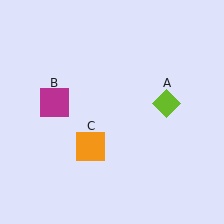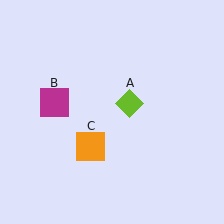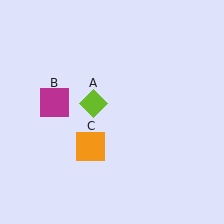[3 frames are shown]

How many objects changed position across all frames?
1 object changed position: lime diamond (object A).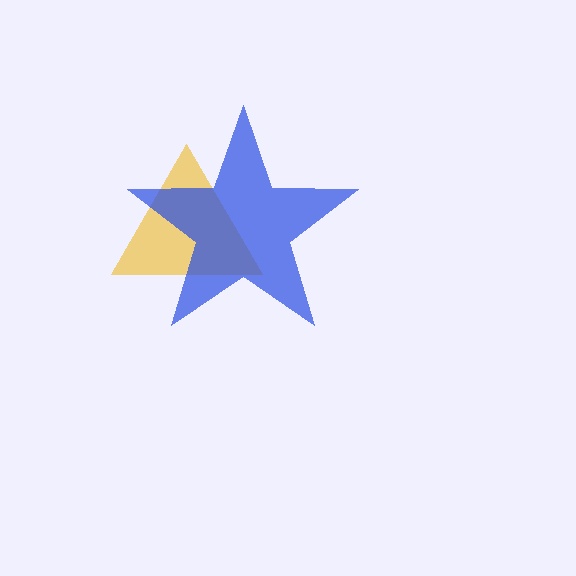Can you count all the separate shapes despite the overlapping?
Yes, there are 2 separate shapes.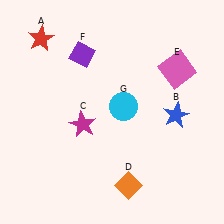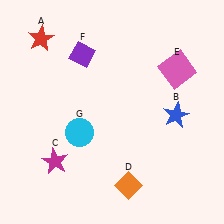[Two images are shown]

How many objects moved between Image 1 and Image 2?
2 objects moved between the two images.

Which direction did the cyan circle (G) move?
The cyan circle (G) moved left.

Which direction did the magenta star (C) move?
The magenta star (C) moved down.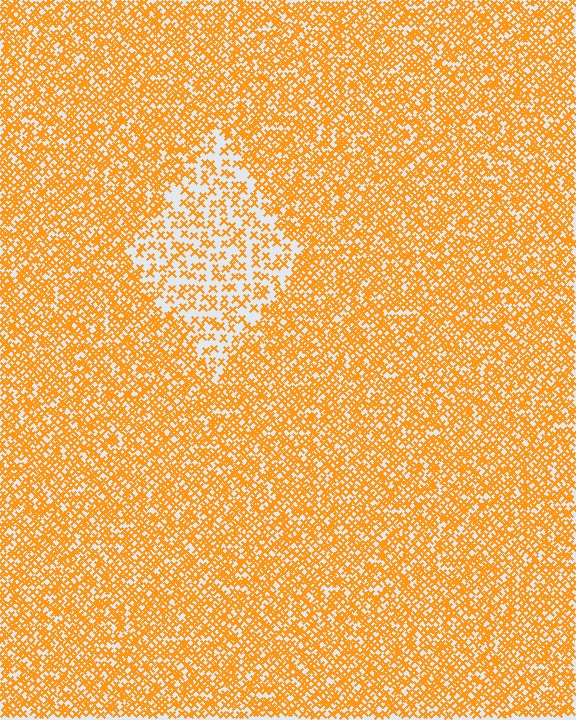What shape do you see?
I see a diamond.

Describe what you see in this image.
The image contains small orange elements arranged at two different densities. A diamond-shaped region is visible where the elements are less densely packed than the surrounding area.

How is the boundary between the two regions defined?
The boundary is defined by a change in element density (approximately 2.2x ratio). All elements are the same color, size, and shape.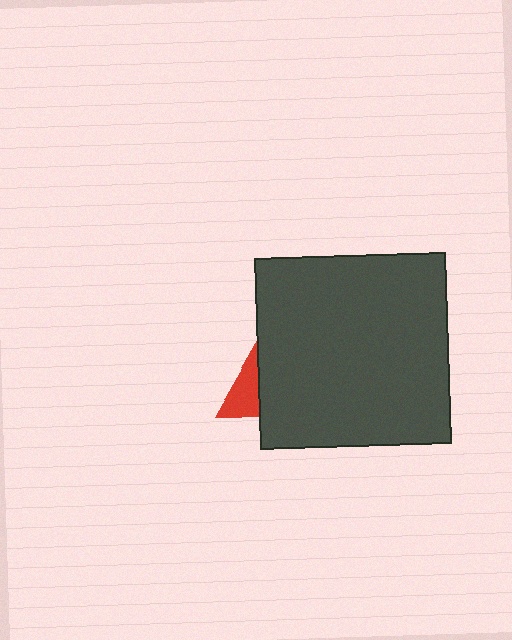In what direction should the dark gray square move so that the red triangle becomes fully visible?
The dark gray square should move right. That is the shortest direction to clear the overlap and leave the red triangle fully visible.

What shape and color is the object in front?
The object in front is a dark gray square.